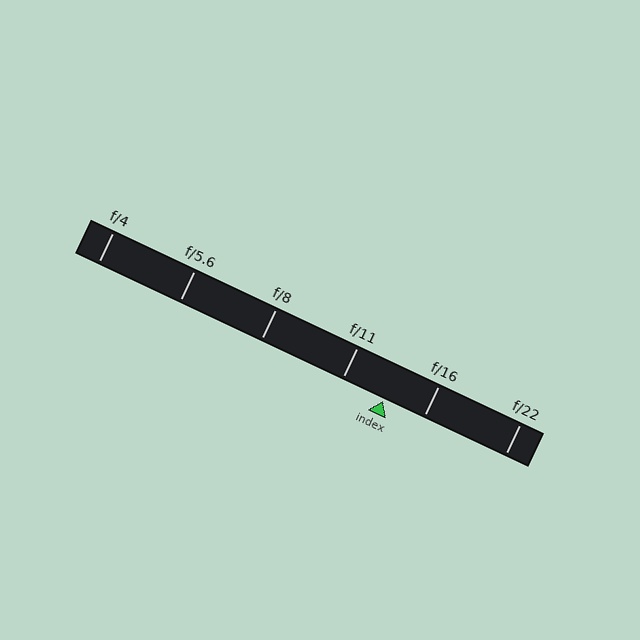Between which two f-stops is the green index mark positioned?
The index mark is between f/11 and f/16.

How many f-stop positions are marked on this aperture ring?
There are 6 f-stop positions marked.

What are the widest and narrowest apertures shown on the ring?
The widest aperture shown is f/4 and the narrowest is f/22.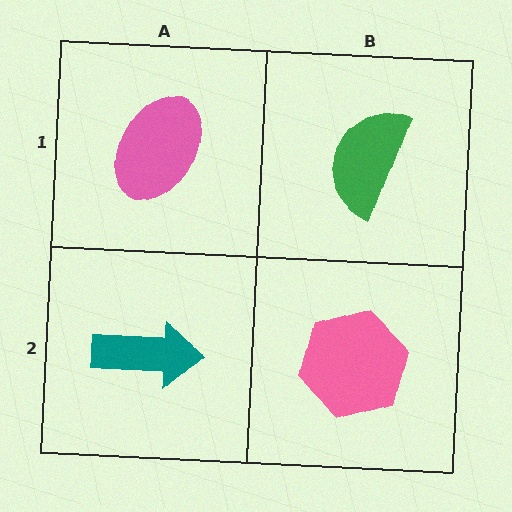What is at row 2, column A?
A teal arrow.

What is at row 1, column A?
A pink ellipse.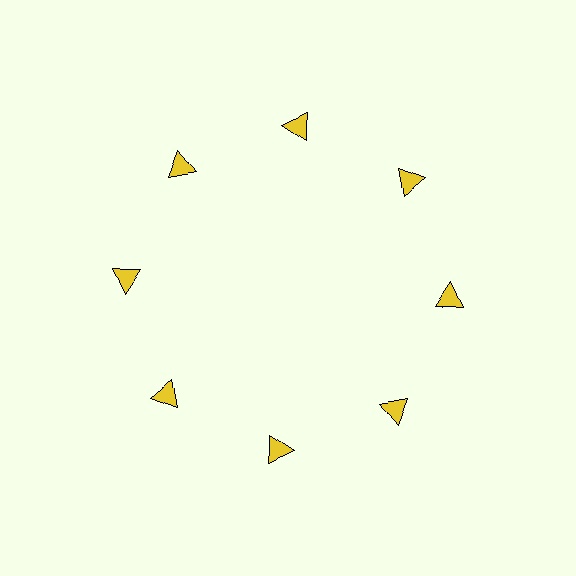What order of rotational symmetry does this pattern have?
This pattern has 8-fold rotational symmetry.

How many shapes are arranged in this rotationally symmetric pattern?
There are 8 shapes, arranged in 8 groups of 1.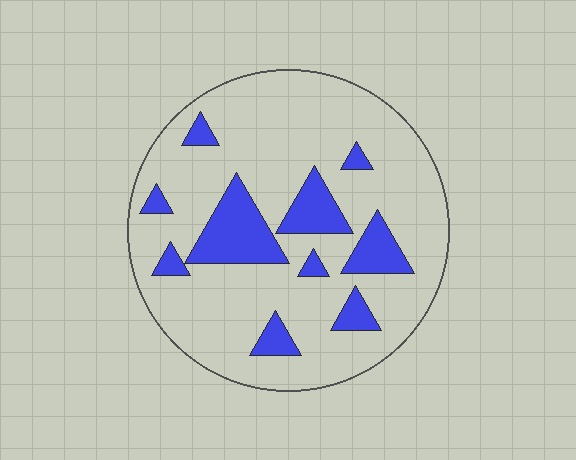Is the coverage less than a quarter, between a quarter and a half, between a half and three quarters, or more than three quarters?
Less than a quarter.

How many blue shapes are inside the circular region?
10.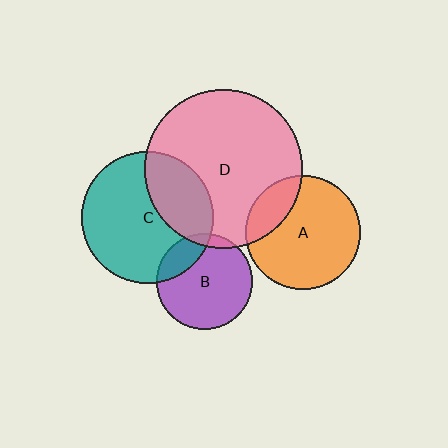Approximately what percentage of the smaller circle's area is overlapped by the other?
Approximately 20%.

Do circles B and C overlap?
Yes.